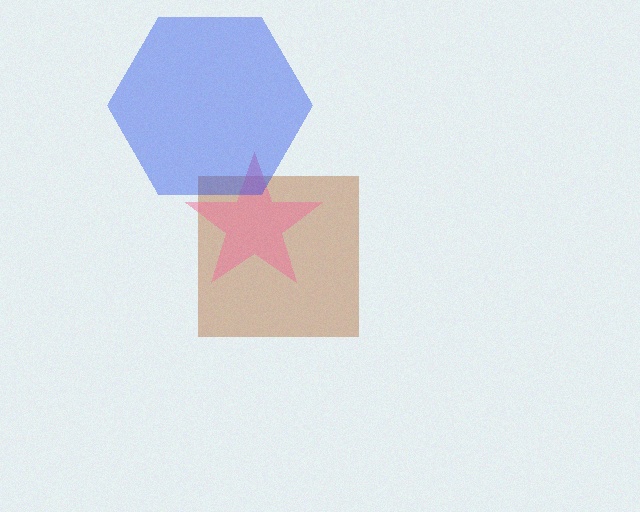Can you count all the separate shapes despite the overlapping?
Yes, there are 3 separate shapes.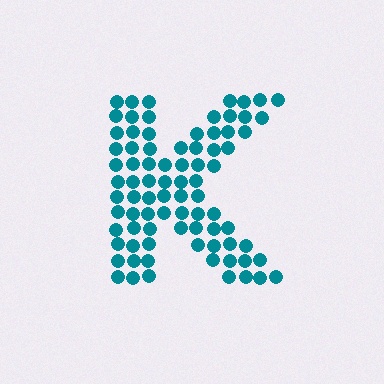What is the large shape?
The large shape is the letter K.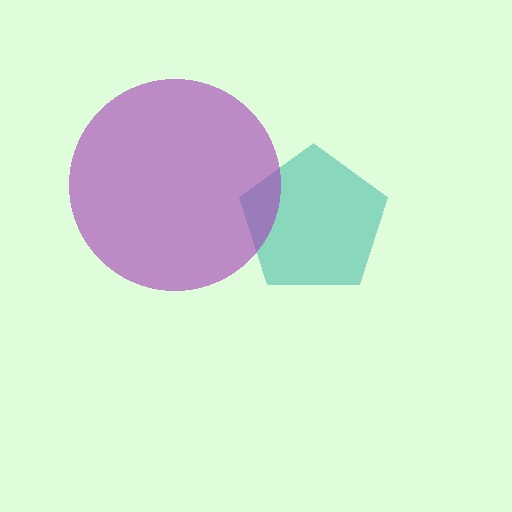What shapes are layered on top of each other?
The layered shapes are: a teal pentagon, a purple circle.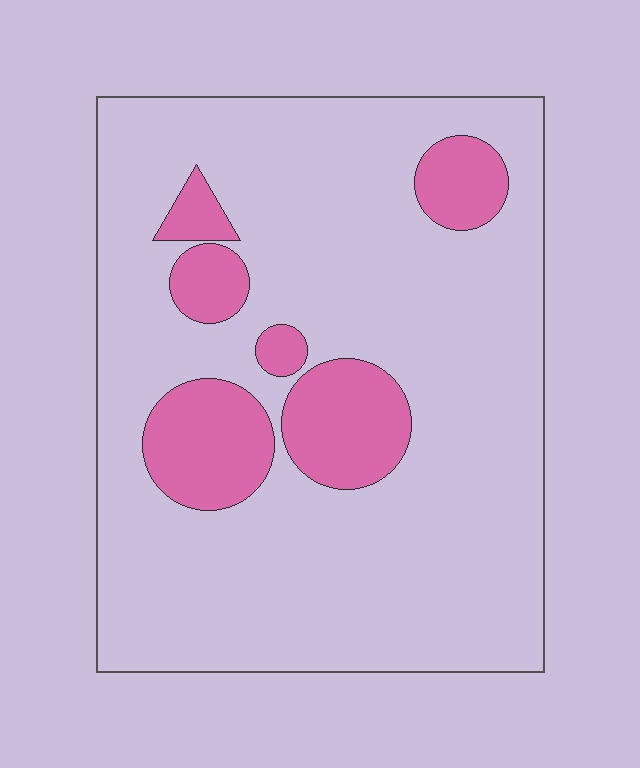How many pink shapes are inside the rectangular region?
6.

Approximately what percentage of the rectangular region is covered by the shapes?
Approximately 20%.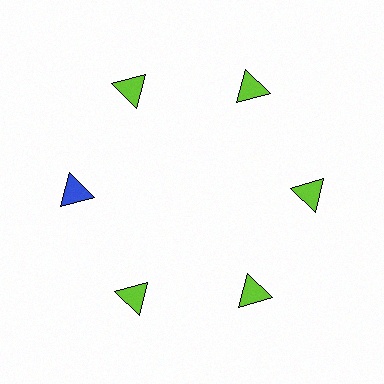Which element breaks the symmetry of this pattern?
The blue triangle at roughly the 9 o'clock position breaks the symmetry. All other shapes are lime triangles.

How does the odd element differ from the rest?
It has a different color: blue instead of lime.